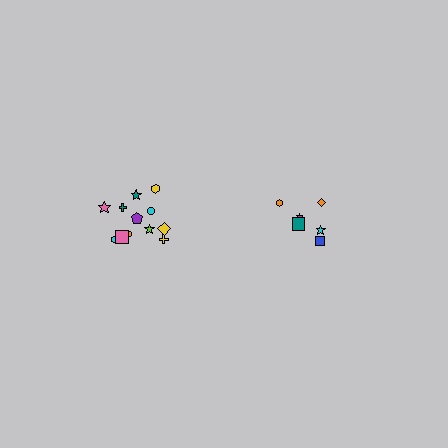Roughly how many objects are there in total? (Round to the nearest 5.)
Roughly 20 objects in total.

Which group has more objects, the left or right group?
The left group.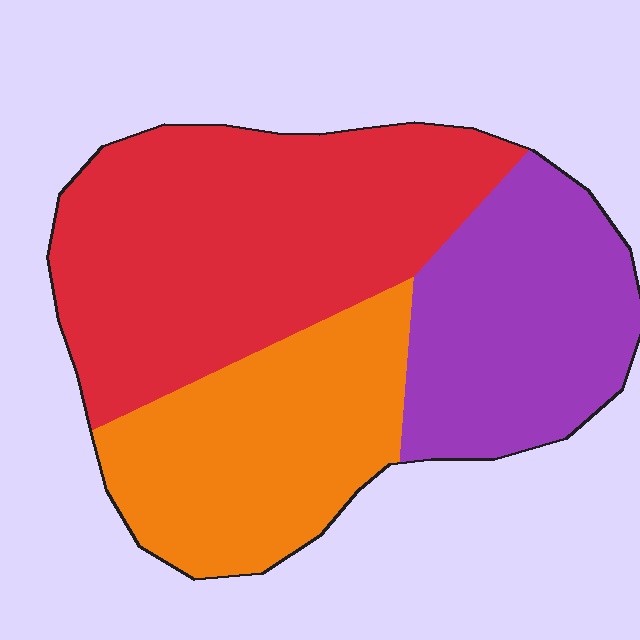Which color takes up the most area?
Red, at roughly 45%.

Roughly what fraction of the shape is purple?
Purple takes up about one quarter (1/4) of the shape.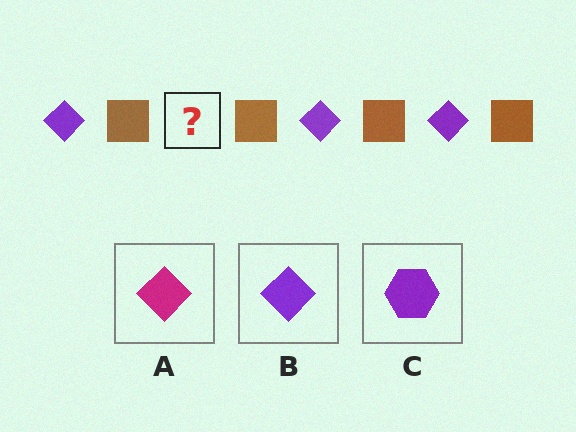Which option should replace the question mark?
Option B.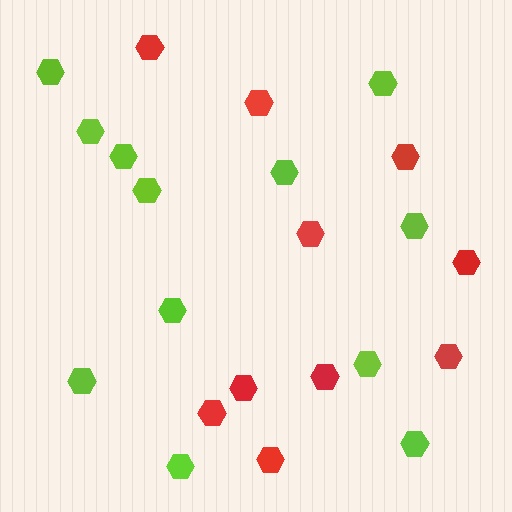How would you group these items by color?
There are 2 groups: one group of red hexagons (10) and one group of lime hexagons (12).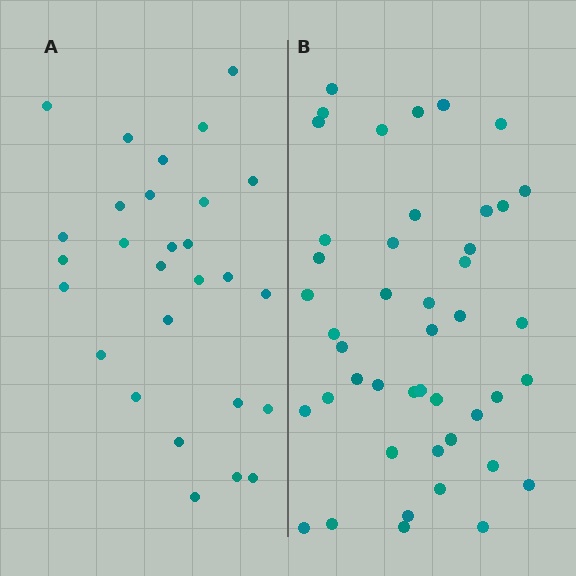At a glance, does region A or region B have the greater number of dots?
Region B (the right region) has more dots.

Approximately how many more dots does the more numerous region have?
Region B has approximately 15 more dots than region A.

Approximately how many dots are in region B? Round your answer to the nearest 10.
About 40 dots. (The exact count is 45, which rounds to 40.)